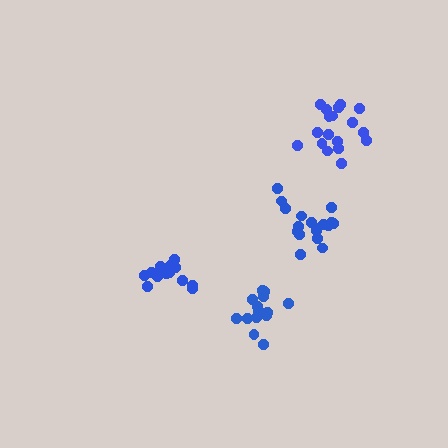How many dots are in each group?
Group 1: 14 dots, Group 2: 14 dots, Group 3: 18 dots, Group 4: 18 dots (64 total).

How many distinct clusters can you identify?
There are 4 distinct clusters.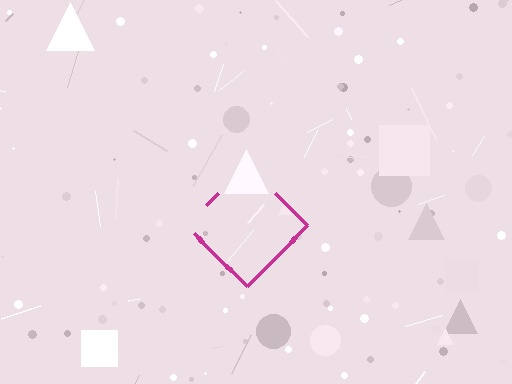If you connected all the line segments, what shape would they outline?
They would outline a diamond.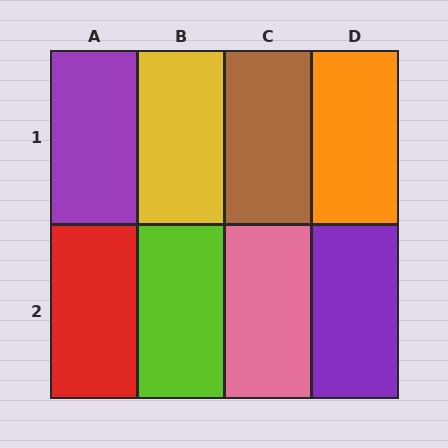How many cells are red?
1 cell is red.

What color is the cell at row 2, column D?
Purple.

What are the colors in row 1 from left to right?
Purple, yellow, brown, orange.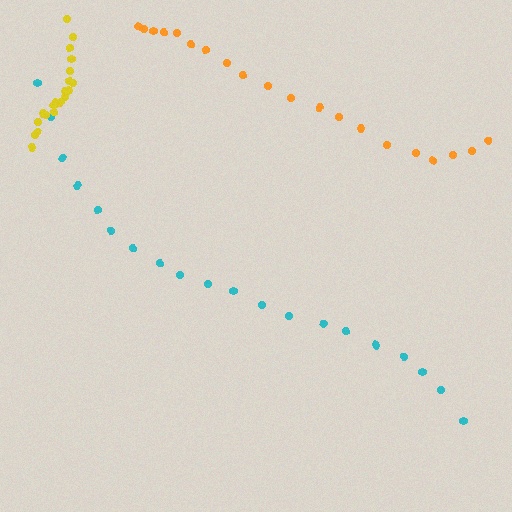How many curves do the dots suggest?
There are 3 distinct paths.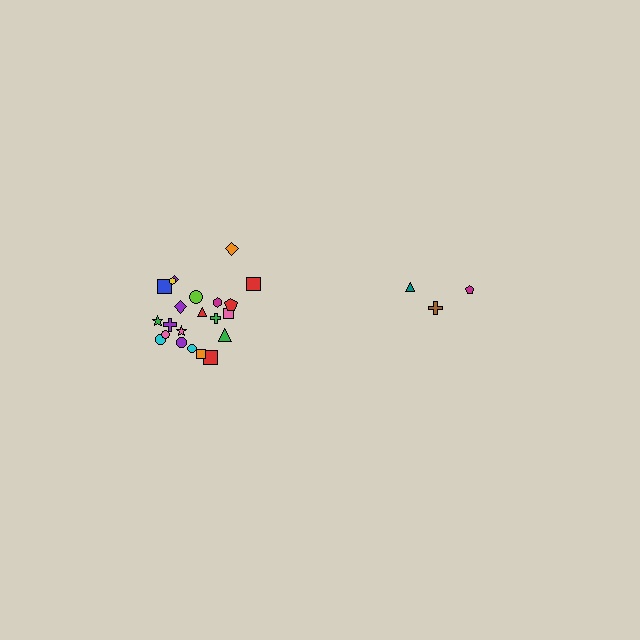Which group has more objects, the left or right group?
The left group.